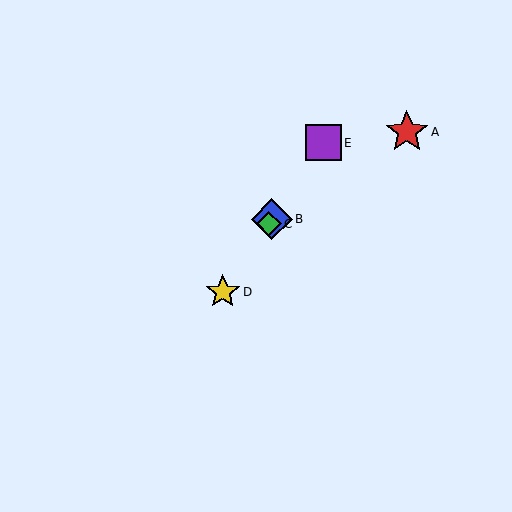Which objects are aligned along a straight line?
Objects B, C, D, E are aligned along a straight line.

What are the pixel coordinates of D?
Object D is at (223, 292).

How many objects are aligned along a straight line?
4 objects (B, C, D, E) are aligned along a straight line.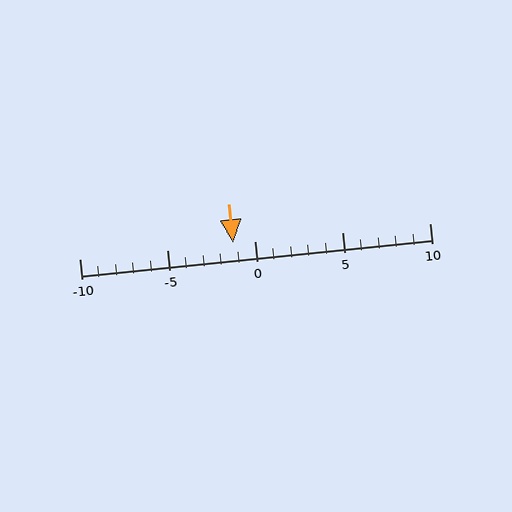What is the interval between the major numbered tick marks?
The major tick marks are spaced 5 units apart.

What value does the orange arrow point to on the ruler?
The orange arrow points to approximately -1.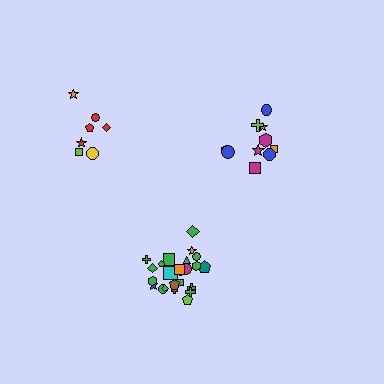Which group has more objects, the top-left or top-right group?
The top-right group.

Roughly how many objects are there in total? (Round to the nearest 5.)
Roughly 40 objects in total.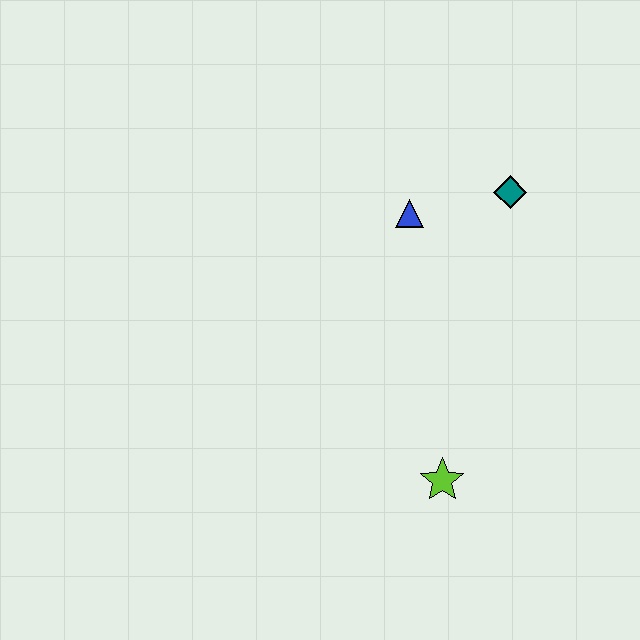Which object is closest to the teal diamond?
The blue triangle is closest to the teal diamond.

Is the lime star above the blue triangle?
No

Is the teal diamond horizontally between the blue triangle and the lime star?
No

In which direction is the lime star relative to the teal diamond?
The lime star is below the teal diamond.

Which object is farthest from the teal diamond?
The lime star is farthest from the teal diamond.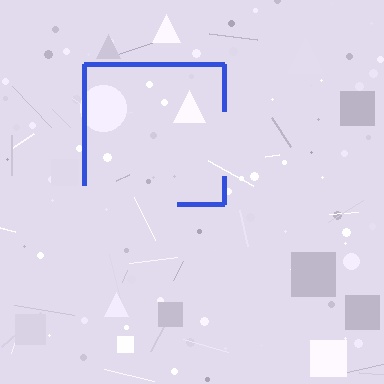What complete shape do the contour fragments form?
The contour fragments form a square.